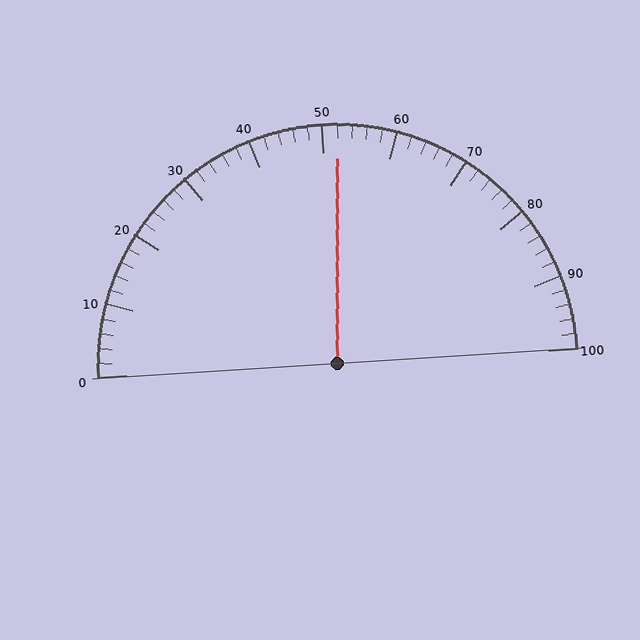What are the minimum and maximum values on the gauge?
The gauge ranges from 0 to 100.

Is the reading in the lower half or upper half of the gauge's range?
The reading is in the upper half of the range (0 to 100).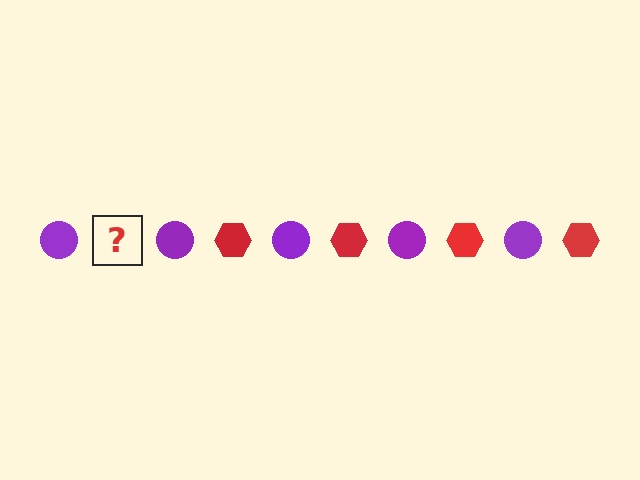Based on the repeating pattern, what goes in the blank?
The blank should be a red hexagon.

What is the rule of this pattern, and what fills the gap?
The rule is that the pattern alternates between purple circle and red hexagon. The gap should be filled with a red hexagon.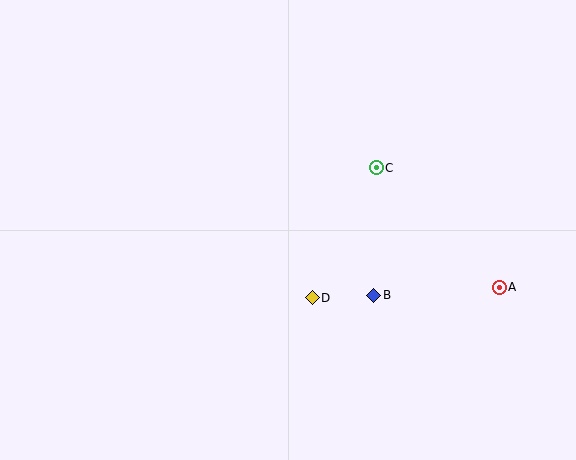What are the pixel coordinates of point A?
Point A is at (499, 287).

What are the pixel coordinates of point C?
Point C is at (376, 168).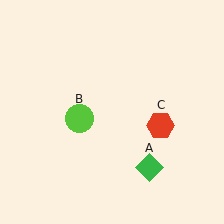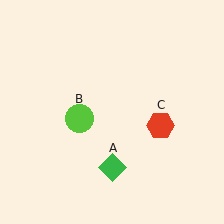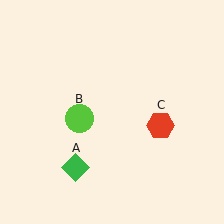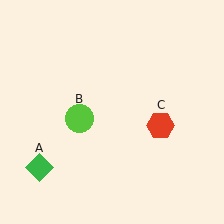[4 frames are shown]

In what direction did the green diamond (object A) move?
The green diamond (object A) moved left.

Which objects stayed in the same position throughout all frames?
Lime circle (object B) and red hexagon (object C) remained stationary.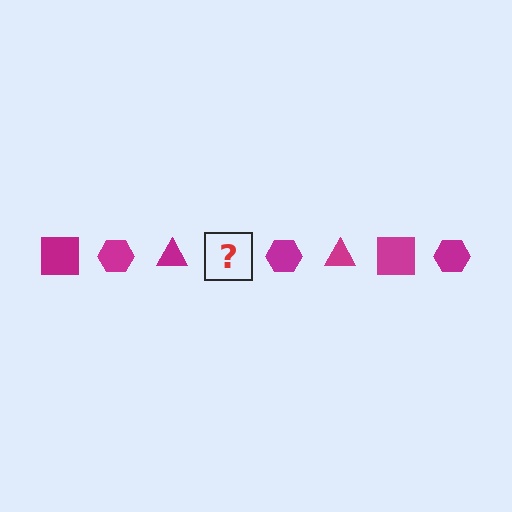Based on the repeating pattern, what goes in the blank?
The blank should be a magenta square.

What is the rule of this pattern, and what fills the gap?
The rule is that the pattern cycles through square, hexagon, triangle shapes in magenta. The gap should be filled with a magenta square.